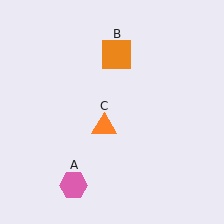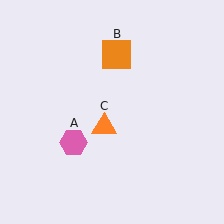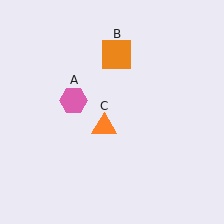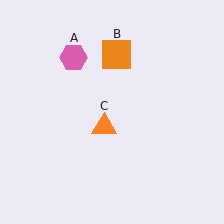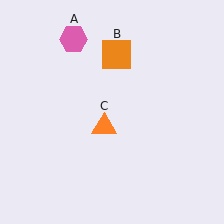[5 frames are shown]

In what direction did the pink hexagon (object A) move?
The pink hexagon (object A) moved up.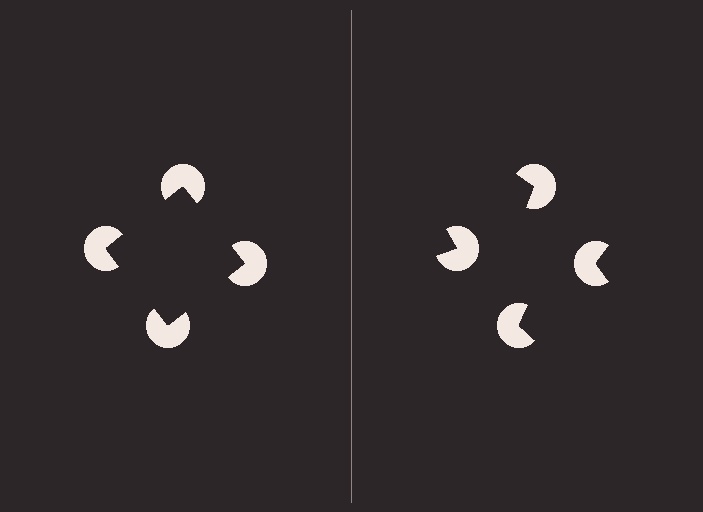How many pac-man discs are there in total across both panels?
8 — 4 on each side.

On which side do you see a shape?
An illusory square appears on the left side. On the right side the wedge cuts are rotated, so no coherent shape forms.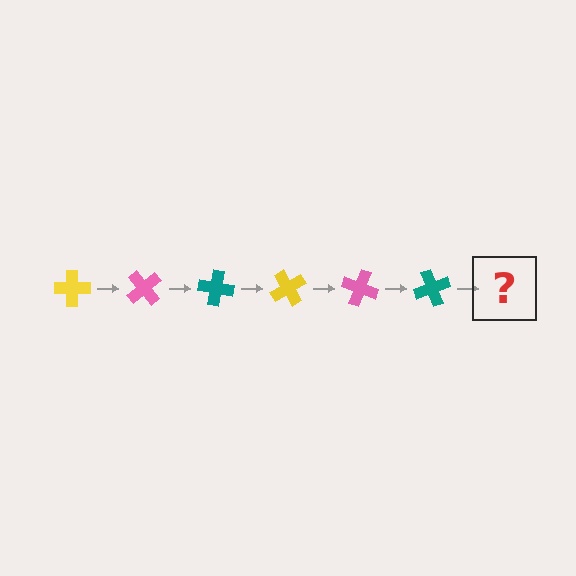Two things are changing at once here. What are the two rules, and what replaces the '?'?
The two rules are that it rotates 50 degrees each step and the color cycles through yellow, pink, and teal. The '?' should be a yellow cross, rotated 300 degrees from the start.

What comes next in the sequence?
The next element should be a yellow cross, rotated 300 degrees from the start.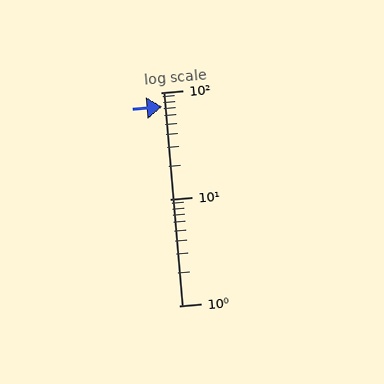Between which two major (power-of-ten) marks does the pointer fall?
The pointer is between 10 and 100.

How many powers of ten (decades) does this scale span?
The scale spans 2 decades, from 1 to 100.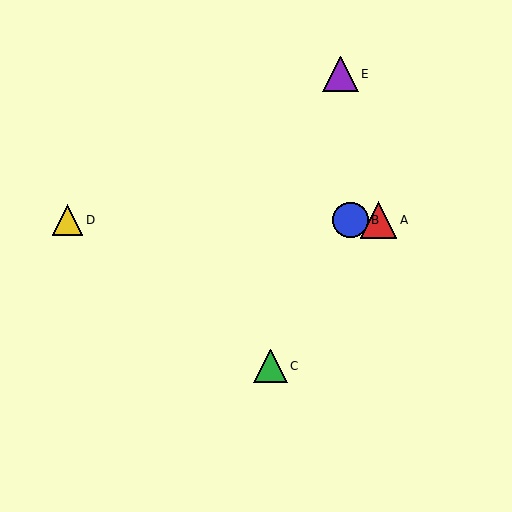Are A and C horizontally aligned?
No, A is at y≈220 and C is at y≈366.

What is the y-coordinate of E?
Object E is at y≈74.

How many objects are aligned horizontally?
3 objects (A, B, D) are aligned horizontally.